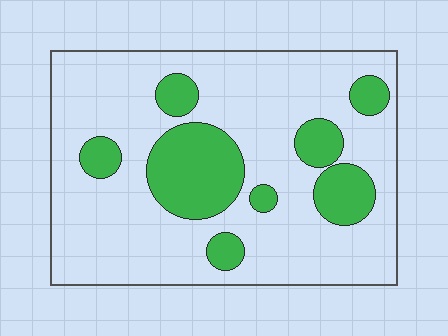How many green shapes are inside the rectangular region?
8.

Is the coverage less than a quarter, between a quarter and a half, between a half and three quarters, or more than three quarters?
Less than a quarter.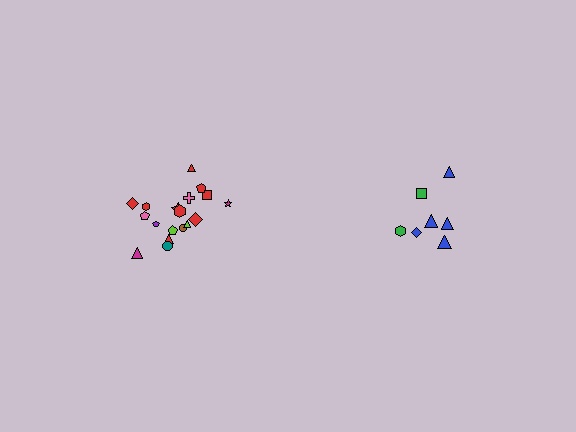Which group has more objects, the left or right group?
The left group.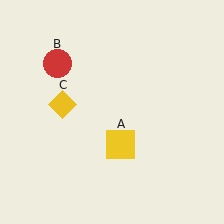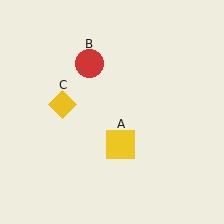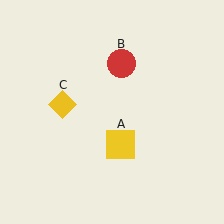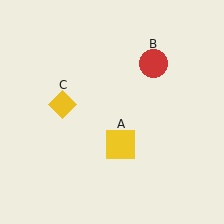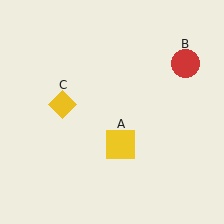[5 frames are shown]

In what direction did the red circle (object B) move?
The red circle (object B) moved right.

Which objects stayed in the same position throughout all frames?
Yellow square (object A) and yellow diamond (object C) remained stationary.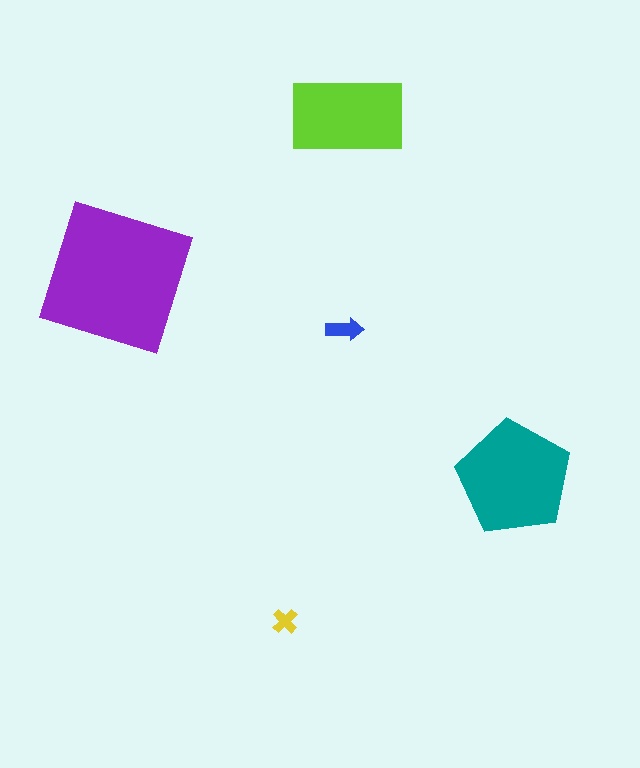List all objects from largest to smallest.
The purple square, the teal pentagon, the lime rectangle, the blue arrow, the yellow cross.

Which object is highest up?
The lime rectangle is topmost.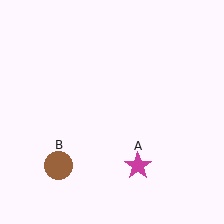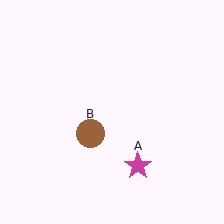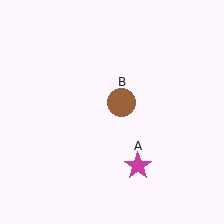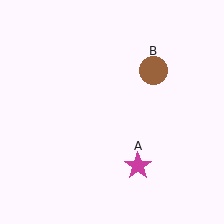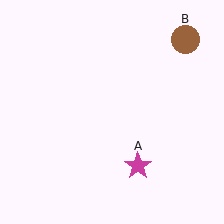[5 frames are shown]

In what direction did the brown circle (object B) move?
The brown circle (object B) moved up and to the right.